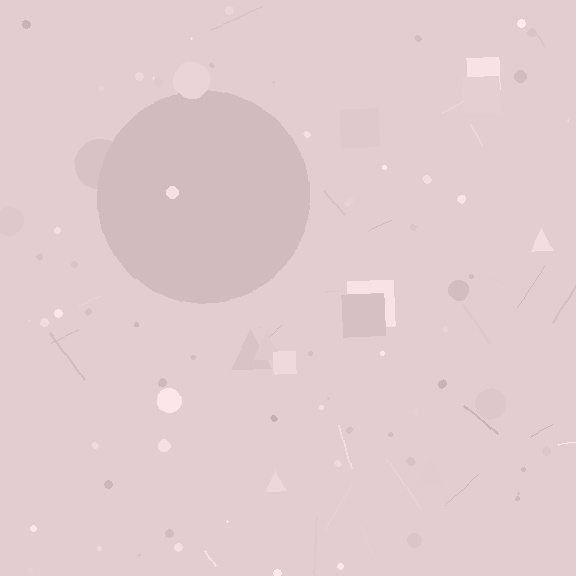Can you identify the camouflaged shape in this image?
The camouflaged shape is a circle.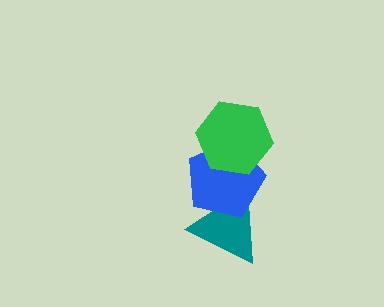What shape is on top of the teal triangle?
The blue pentagon is on top of the teal triangle.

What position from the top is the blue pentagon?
The blue pentagon is 2nd from the top.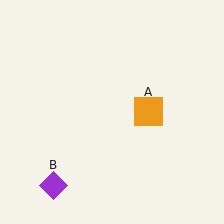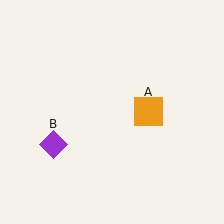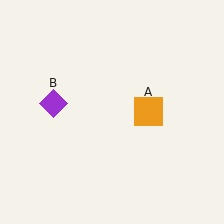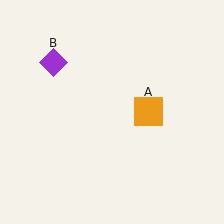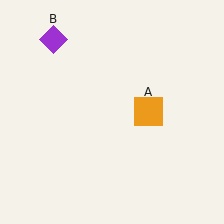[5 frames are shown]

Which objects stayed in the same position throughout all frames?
Orange square (object A) remained stationary.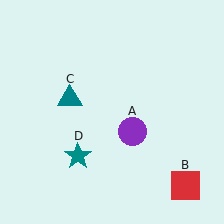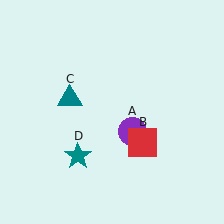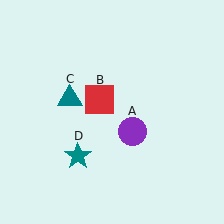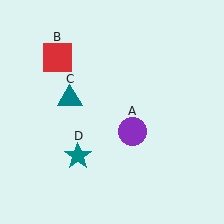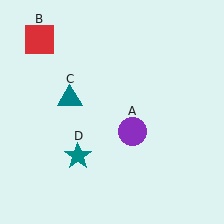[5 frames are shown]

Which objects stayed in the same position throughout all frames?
Purple circle (object A) and teal triangle (object C) and teal star (object D) remained stationary.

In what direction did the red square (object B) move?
The red square (object B) moved up and to the left.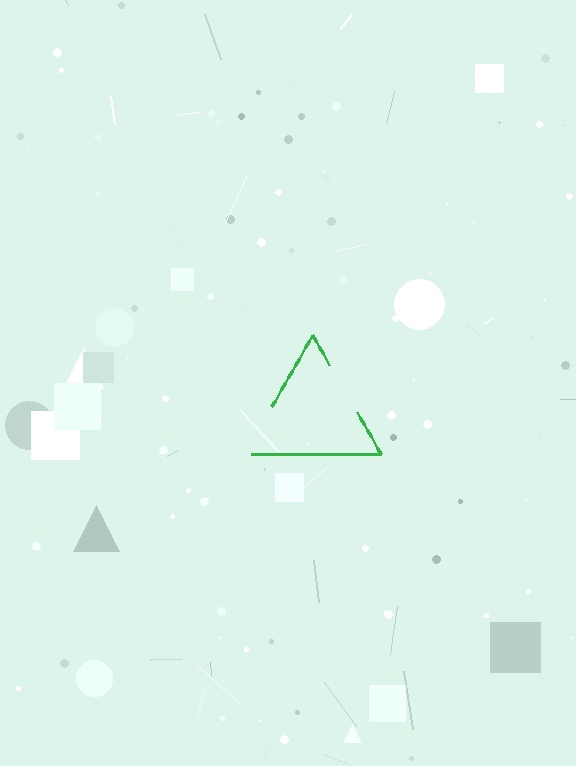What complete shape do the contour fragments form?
The contour fragments form a triangle.